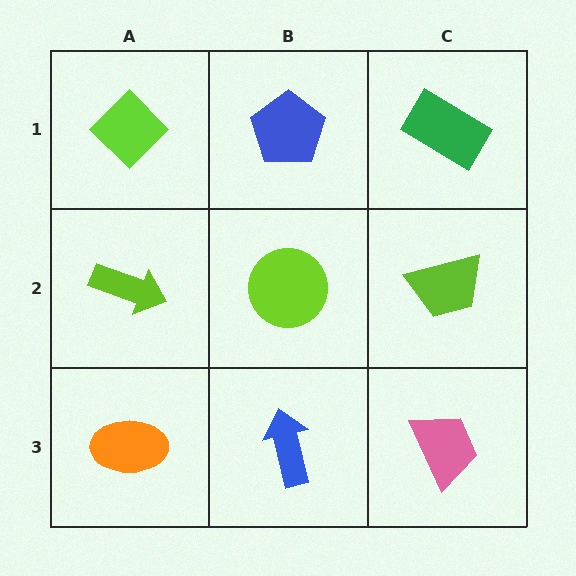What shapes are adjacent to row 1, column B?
A lime circle (row 2, column B), a lime diamond (row 1, column A), a green rectangle (row 1, column C).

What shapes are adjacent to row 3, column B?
A lime circle (row 2, column B), an orange ellipse (row 3, column A), a pink trapezoid (row 3, column C).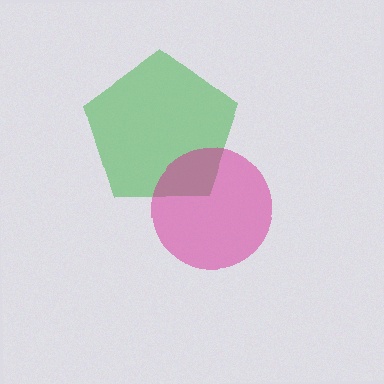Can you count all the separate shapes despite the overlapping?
Yes, there are 2 separate shapes.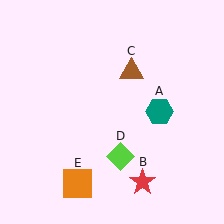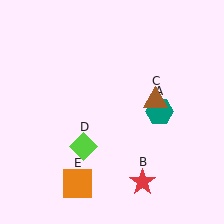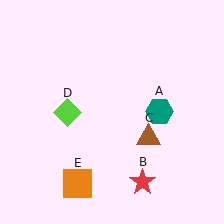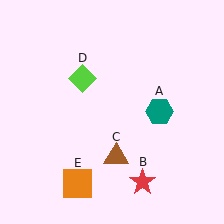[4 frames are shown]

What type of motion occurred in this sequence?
The brown triangle (object C), lime diamond (object D) rotated clockwise around the center of the scene.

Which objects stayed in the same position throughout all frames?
Teal hexagon (object A) and red star (object B) and orange square (object E) remained stationary.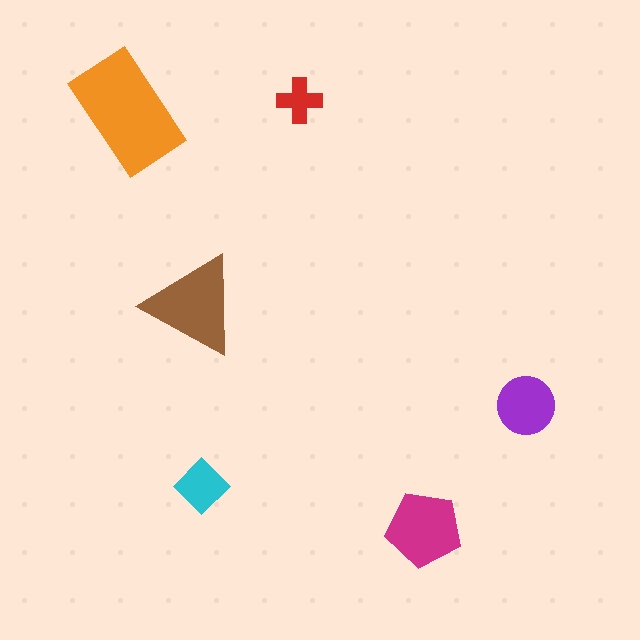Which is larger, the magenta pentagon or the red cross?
The magenta pentagon.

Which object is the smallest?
The red cross.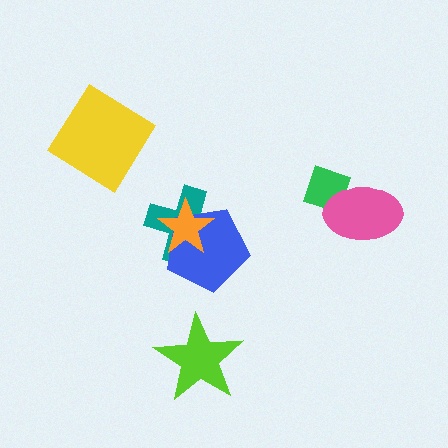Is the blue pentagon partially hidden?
Yes, it is partially covered by another shape.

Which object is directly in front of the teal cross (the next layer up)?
The blue pentagon is directly in front of the teal cross.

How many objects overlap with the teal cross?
2 objects overlap with the teal cross.